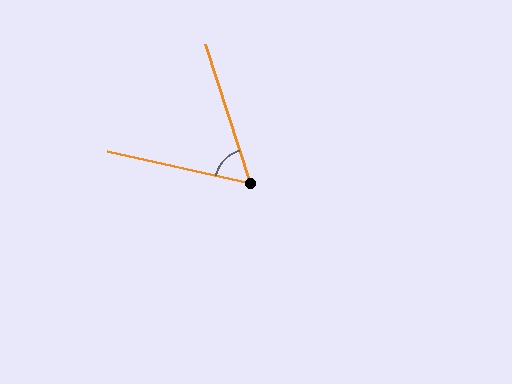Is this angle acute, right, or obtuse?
It is acute.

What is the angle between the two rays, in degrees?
Approximately 60 degrees.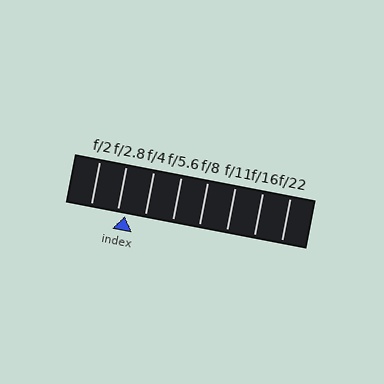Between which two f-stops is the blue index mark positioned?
The index mark is between f/2.8 and f/4.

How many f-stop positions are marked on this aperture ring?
There are 8 f-stop positions marked.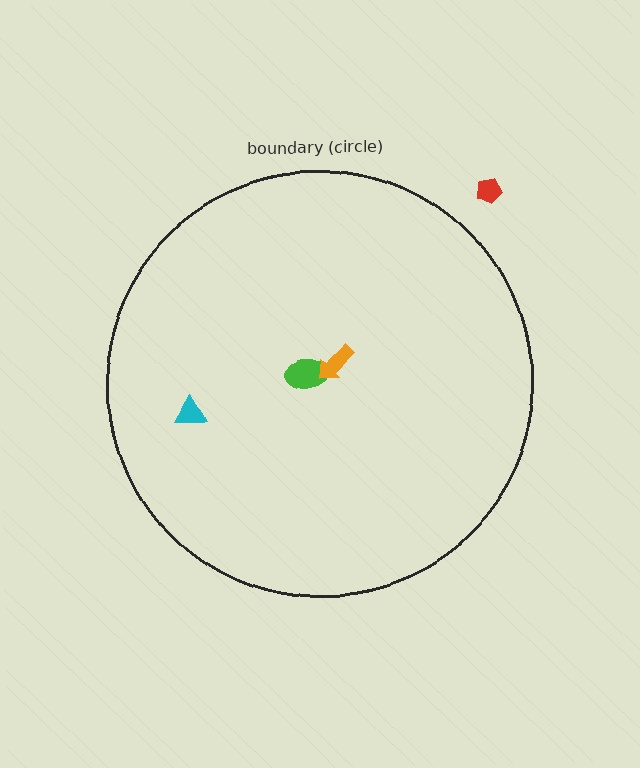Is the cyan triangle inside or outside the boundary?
Inside.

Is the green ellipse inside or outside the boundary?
Inside.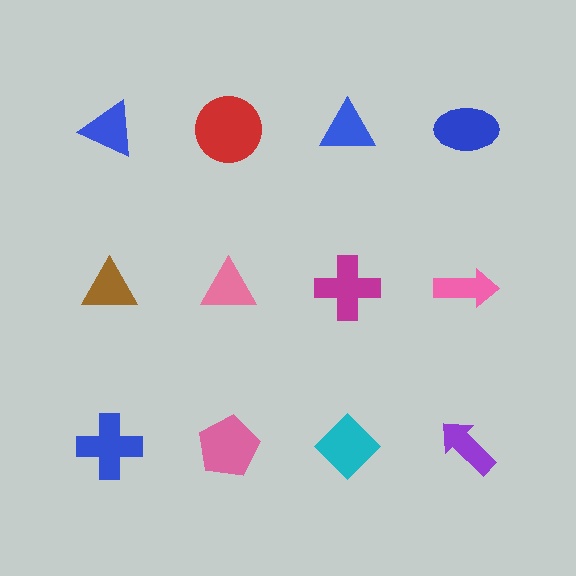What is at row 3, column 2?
A pink pentagon.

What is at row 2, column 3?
A magenta cross.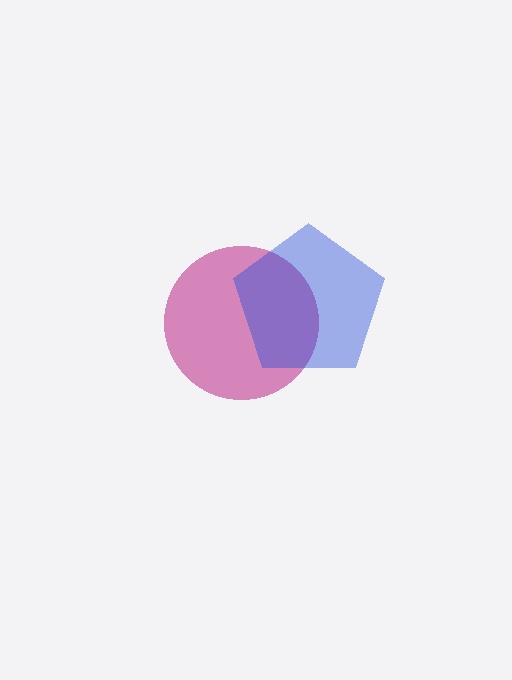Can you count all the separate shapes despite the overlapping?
Yes, there are 2 separate shapes.